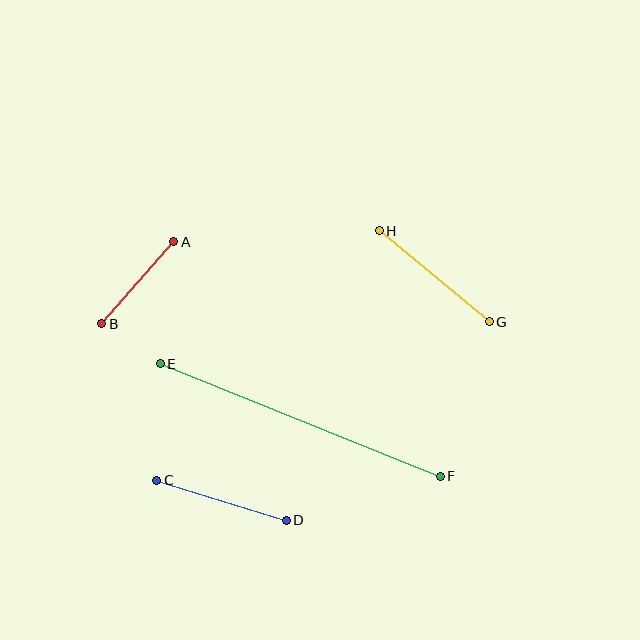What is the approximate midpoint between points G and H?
The midpoint is at approximately (434, 276) pixels.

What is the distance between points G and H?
The distance is approximately 143 pixels.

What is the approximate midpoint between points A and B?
The midpoint is at approximately (138, 283) pixels.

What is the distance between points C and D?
The distance is approximately 135 pixels.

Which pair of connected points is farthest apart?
Points E and F are farthest apart.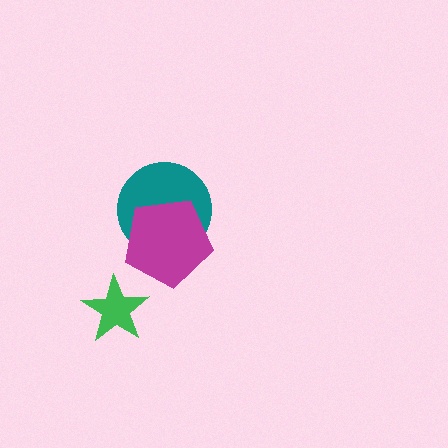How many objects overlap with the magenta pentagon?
1 object overlaps with the magenta pentagon.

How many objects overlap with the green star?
0 objects overlap with the green star.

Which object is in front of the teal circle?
The magenta pentagon is in front of the teal circle.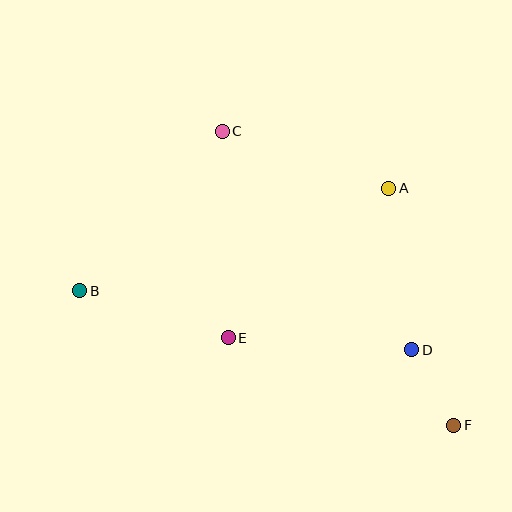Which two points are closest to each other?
Points D and F are closest to each other.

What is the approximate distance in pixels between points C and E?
The distance between C and E is approximately 206 pixels.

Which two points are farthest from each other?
Points B and F are farthest from each other.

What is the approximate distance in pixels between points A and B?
The distance between A and B is approximately 326 pixels.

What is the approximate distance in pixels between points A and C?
The distance between A and C is approximately 176 pixels.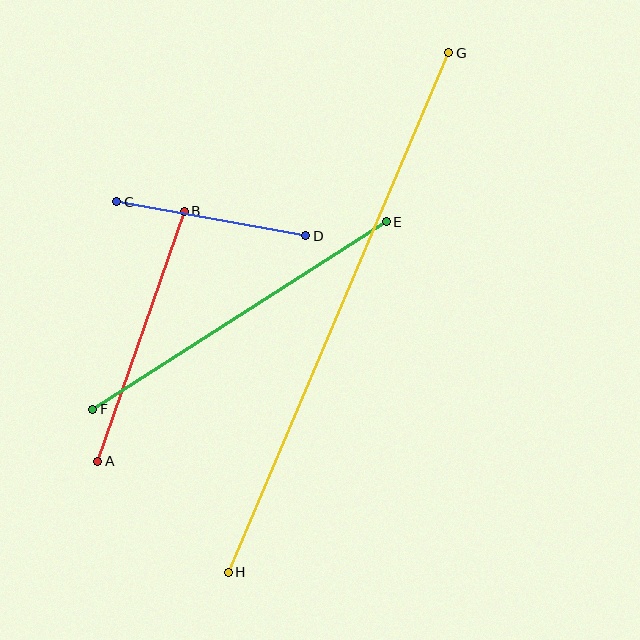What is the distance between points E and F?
The distance is approximately 349 pixels.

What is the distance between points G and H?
The distance is approximately 564 pixels.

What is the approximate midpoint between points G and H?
The midpoint is at approximately (339, 313) pixels.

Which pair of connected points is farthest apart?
Points G and H are farthest apart.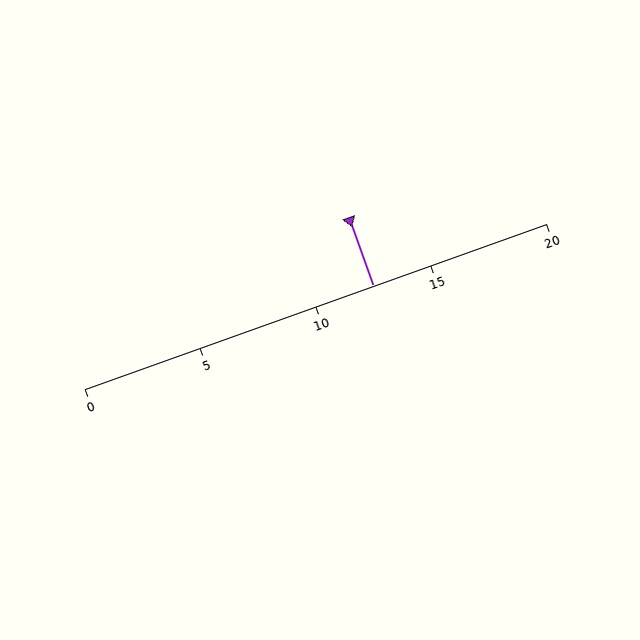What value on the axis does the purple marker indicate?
The marker indicates approximately 12.5.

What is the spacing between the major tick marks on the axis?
The major ticks are spaced 5 apart.